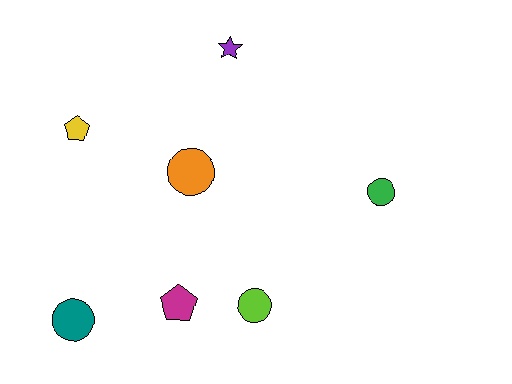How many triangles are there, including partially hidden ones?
There are no triangles.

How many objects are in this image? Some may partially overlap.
There are 7 objects.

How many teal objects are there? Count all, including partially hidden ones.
There is 1 teal object.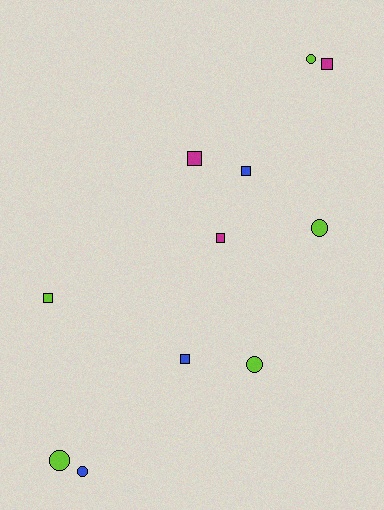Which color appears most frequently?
Lime, with 5 objects.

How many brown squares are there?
There are no brown squares.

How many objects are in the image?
There are 11 objects.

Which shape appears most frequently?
Square, with 6 objects.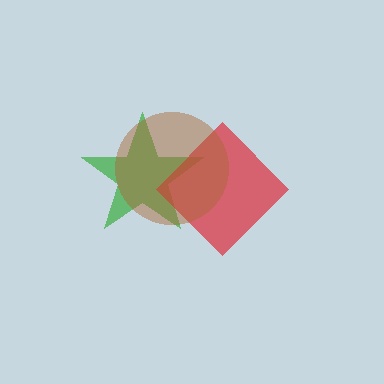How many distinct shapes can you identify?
There are 3 distinct shapes: a green star, a red diamond, a brown circle.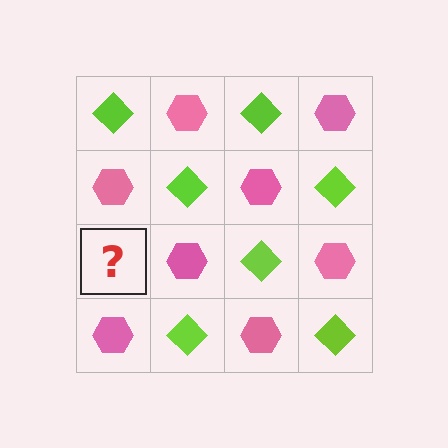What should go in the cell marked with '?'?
The missing cell should contain a lime diamond.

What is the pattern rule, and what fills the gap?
The rule is that it alternates lime diamond and pink hexagon in a checkerboard pattern. The gap should be filled with a lime diamond.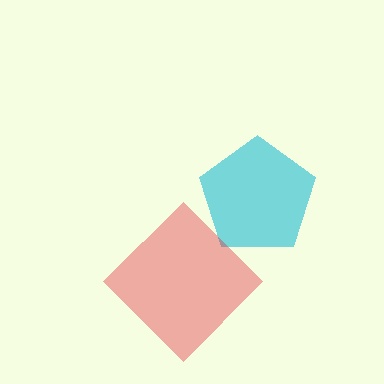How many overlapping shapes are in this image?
There are 2 overlapping shapes in the image.